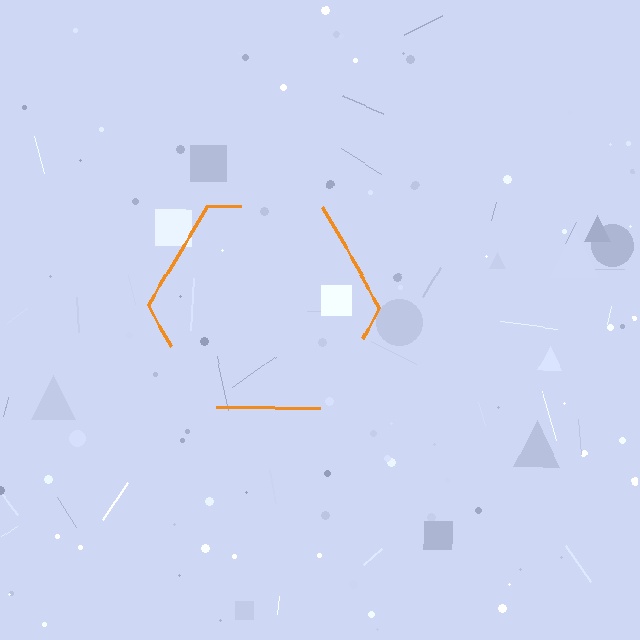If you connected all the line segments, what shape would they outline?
They would outline a hexagon.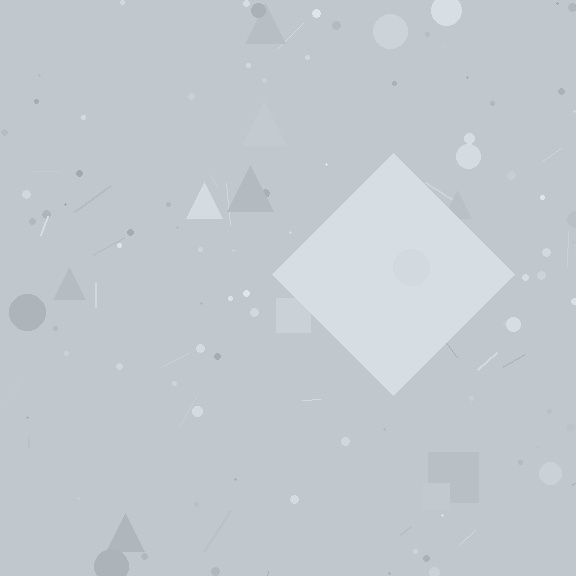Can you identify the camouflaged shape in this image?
The camouflaged shape is a diamond.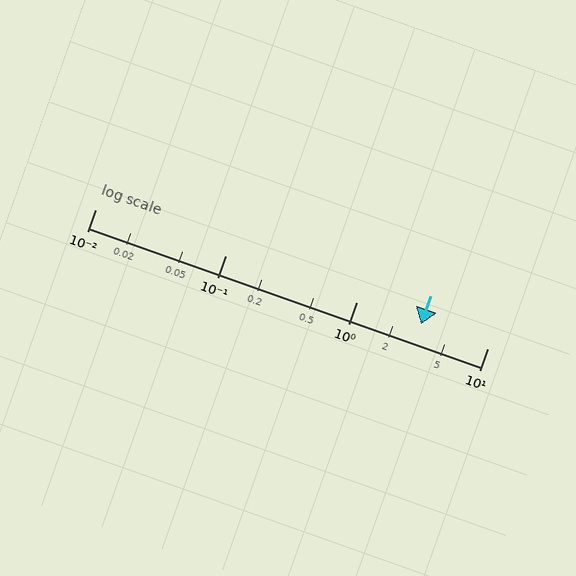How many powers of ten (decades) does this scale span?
The scale spans 3 decades, from 0.01 to 10.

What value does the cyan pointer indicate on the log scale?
The pointer indicates approximately 3.1.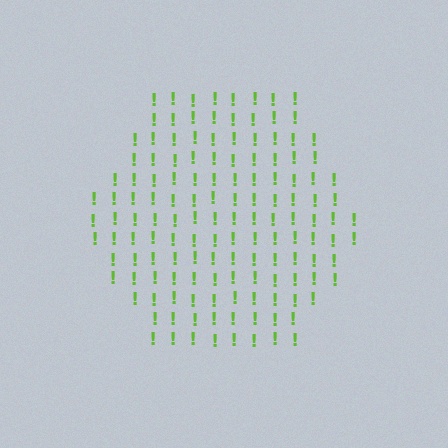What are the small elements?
The small elements are exclamation marks.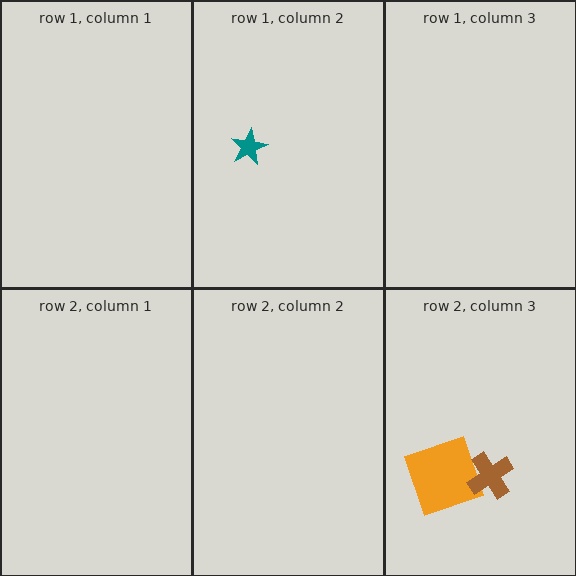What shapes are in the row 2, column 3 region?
The orange square, the brown cross.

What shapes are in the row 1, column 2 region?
The teal star.